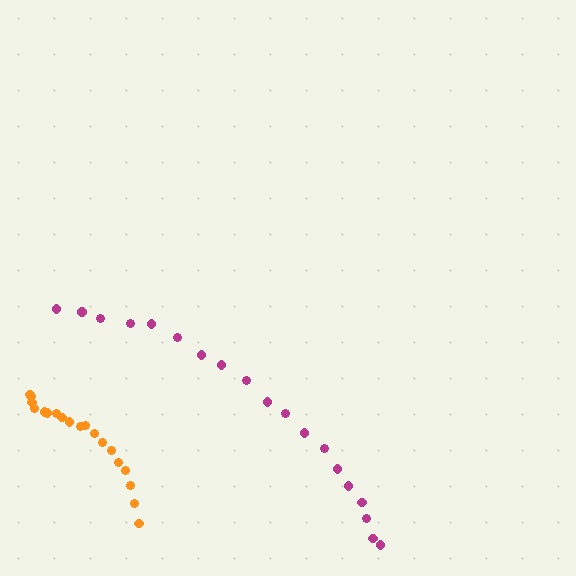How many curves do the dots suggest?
There are 2 distinct paths.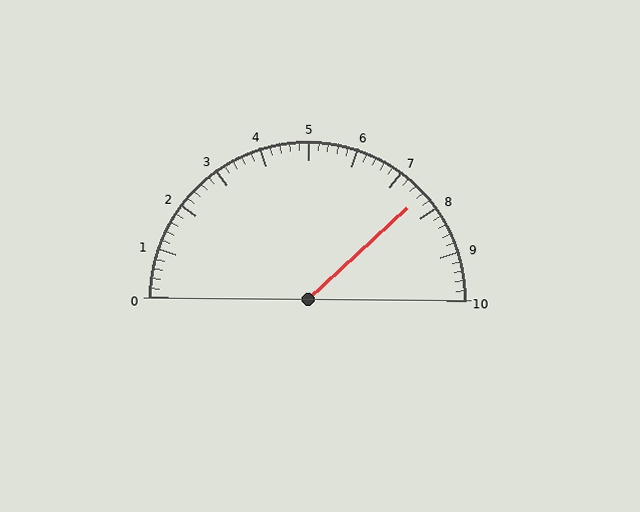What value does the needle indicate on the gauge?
The needle indicates approximately 7.6.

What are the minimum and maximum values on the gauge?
The gauge ranges from 0 to 10.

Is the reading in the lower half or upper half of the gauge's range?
The reading is in the upper half of the range (0 to 10).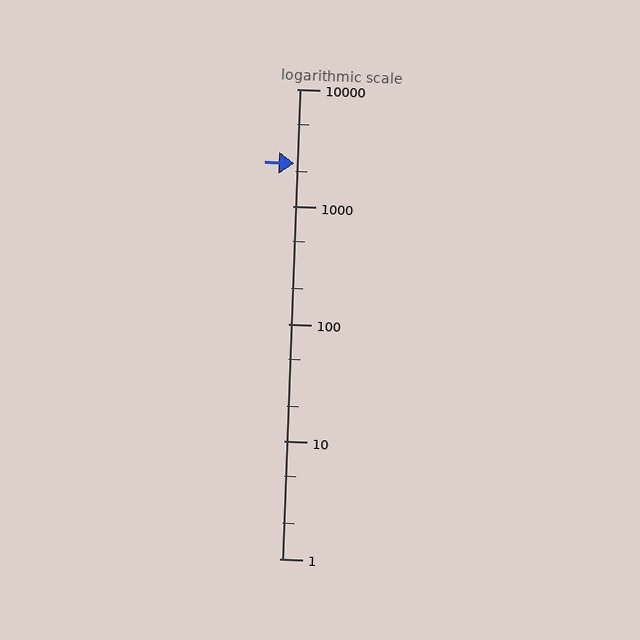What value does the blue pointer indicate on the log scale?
The pointer indicates approximately 2300.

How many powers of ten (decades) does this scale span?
The scale spans 4 decades, from 1 to 10000.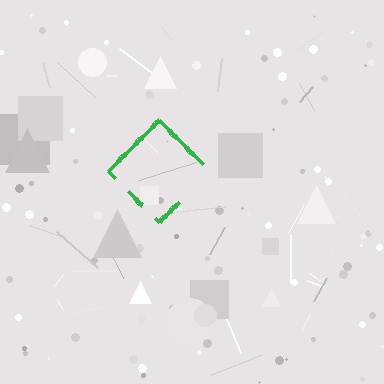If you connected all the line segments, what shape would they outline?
They would outline a diamond.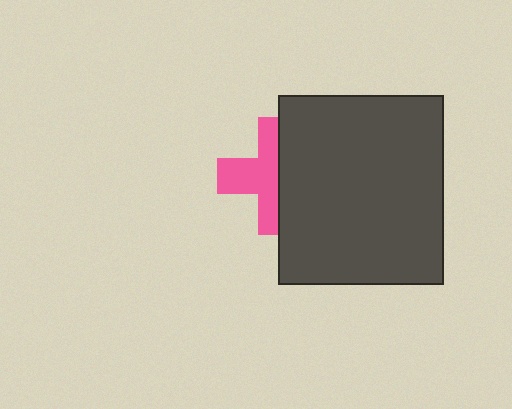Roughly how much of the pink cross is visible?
About half of it is visible (roughly 53%).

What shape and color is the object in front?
The object in front is a dark gray rectangle.